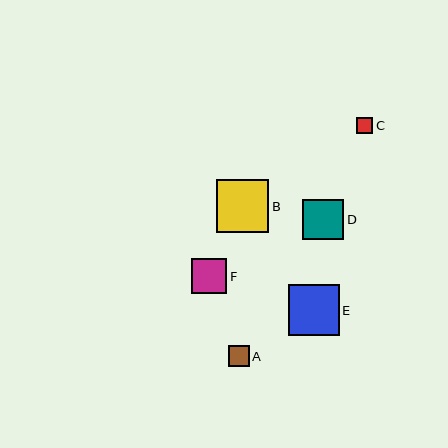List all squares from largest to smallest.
From largest to smallest: B, E, D, F, A, C.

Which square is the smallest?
Square C is the smallest with a size of approximately 16 pixels.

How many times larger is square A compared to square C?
Square A is approximately 1.3 times the size of square C.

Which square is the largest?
Square B is the largest with a size of approximately 52 pixels.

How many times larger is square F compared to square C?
Square F is approximately 2.3 times the size of square C.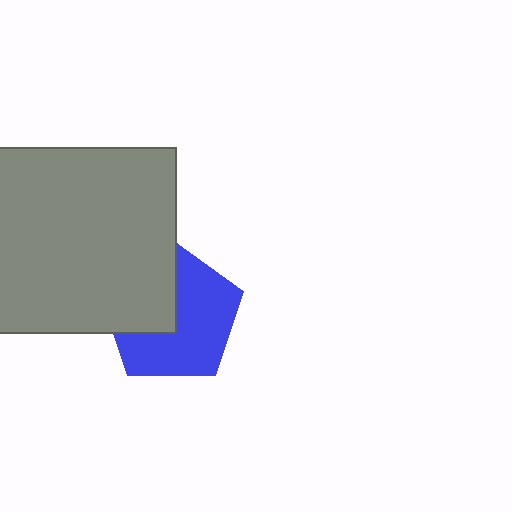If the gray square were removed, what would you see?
You would see the complete blue pentagon.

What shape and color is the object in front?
The object in front is a gray square.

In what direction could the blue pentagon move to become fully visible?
The blue pentagon could move right. That would shift it out from behind the gray square entirely.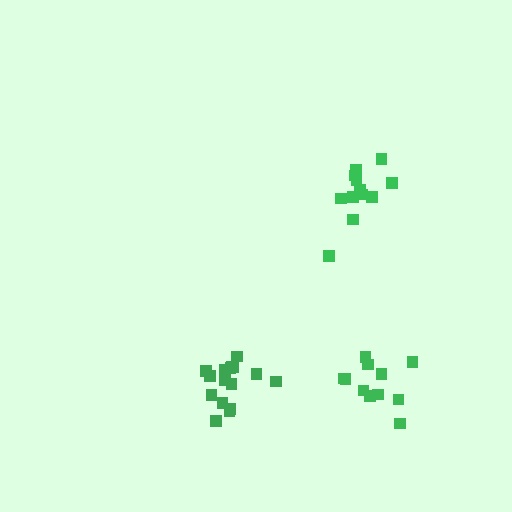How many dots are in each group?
Group 1: 12 dots, Group 2: 11 dots, Group 3: 16 dots (39 total).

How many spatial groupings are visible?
There are 3 spatial groupings.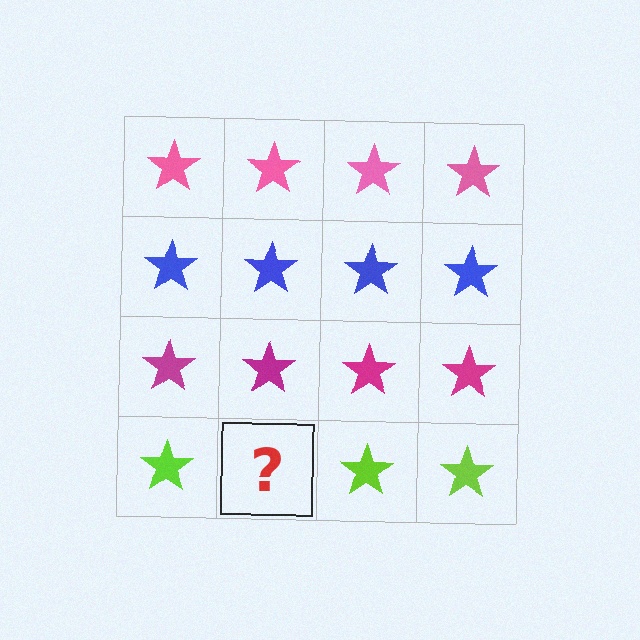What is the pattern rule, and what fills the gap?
The rule is that each row has a consistent color. The gap should be filled with a lime star.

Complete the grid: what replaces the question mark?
The question mark should be replaced with a lime star.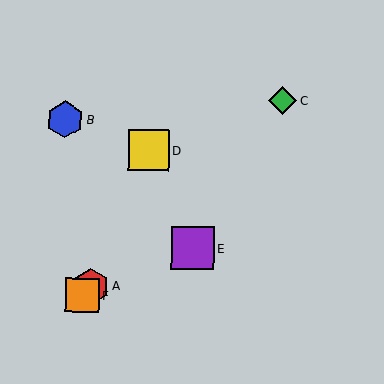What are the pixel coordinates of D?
Object D is at (149, 150).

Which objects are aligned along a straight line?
Objects A, C, F are aligned along a straight line.